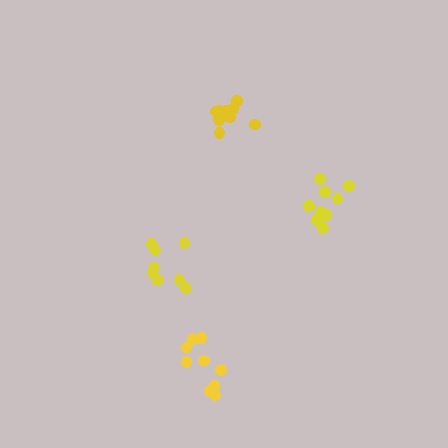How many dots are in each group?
Group 1: 9 dots, Group 2: 11 dots, Group 3: 9 dots, Group 4: 9 dots (38 total).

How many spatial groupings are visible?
There are 4 spatial groupings.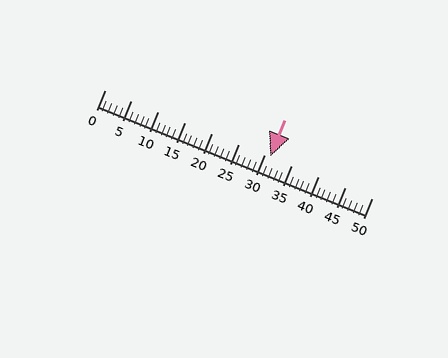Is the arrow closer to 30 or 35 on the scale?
The arrow is closer to 30.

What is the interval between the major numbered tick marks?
The major tick marks are spaced 5 units apart.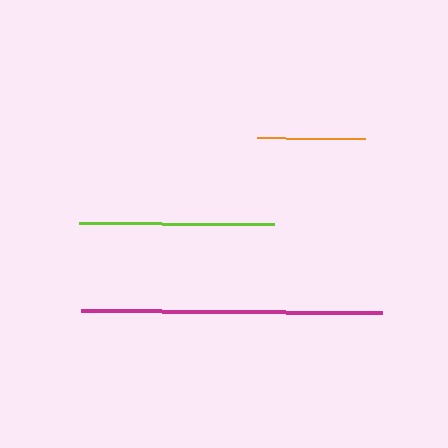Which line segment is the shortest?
The orange line is the shortest at approximately 109 pixels.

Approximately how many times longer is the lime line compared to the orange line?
The lime line is approximately 1.8 times the length of the orange line.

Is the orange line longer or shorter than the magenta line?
The magenta line is longer than the orange line.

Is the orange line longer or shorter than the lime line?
The lime line is longer than the orange line.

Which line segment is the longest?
The magenta line is the longest at approximately 301 pixels.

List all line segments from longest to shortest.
From longest to shortest: magenta, lime, orange.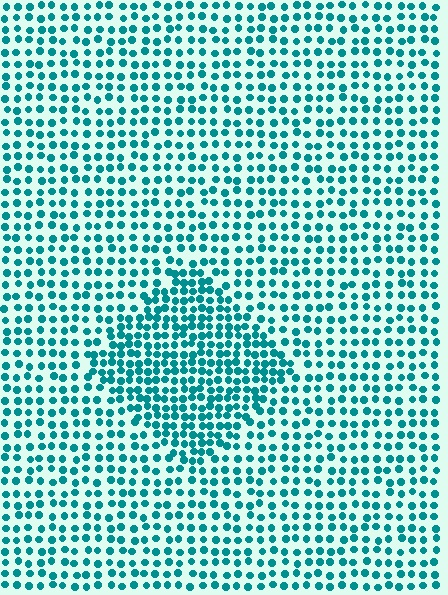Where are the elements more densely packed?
The elements are more densely packed inside the diamond boundary.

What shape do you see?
I see a diamond.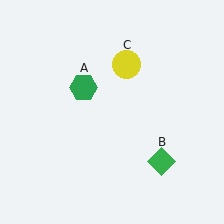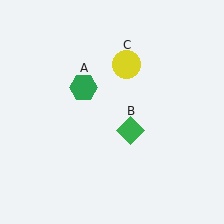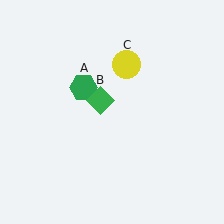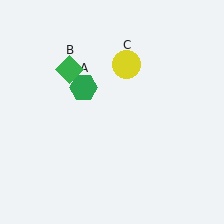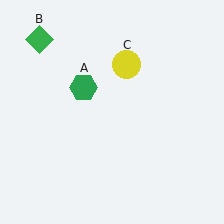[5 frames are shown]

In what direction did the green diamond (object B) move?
The green diamond (object B) moved up and to the left.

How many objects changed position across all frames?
1 object changed position: green diamond (object B).